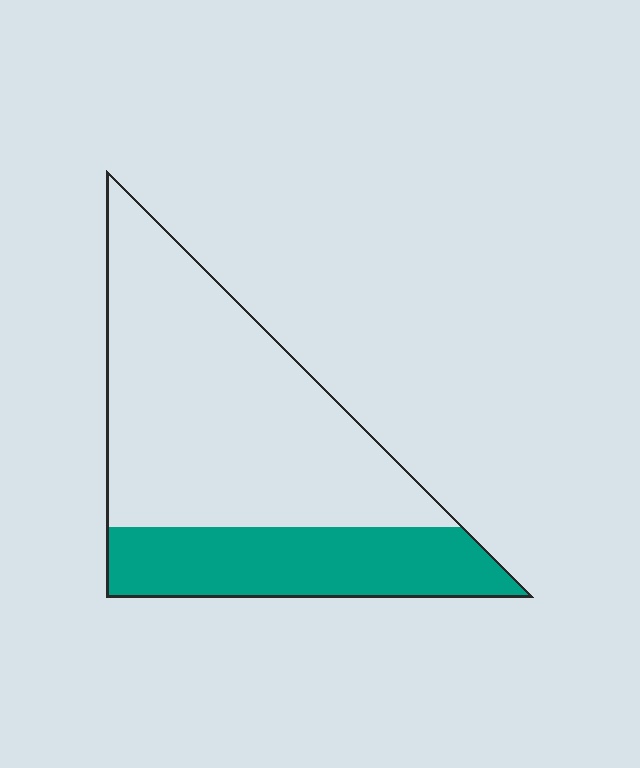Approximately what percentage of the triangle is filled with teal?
Approximately 30%.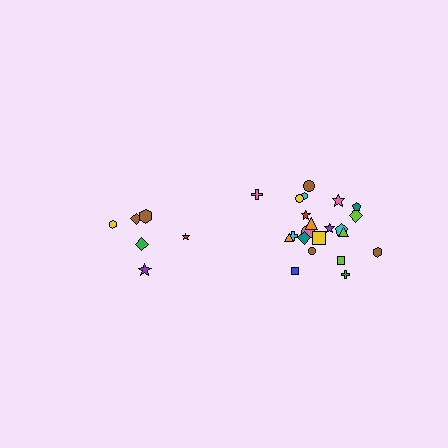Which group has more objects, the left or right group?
The right group.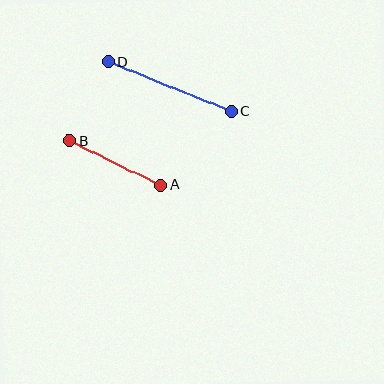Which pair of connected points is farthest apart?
Points C and D are farthest apart.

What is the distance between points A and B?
The distance is approximately 102 pixels.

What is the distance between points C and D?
The distance is approximately 133 pixels.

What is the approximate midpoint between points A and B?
The midpoint is at approximately (115, 163) pixels.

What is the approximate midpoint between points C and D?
The midpoint is at approximately (170, 87) pixels.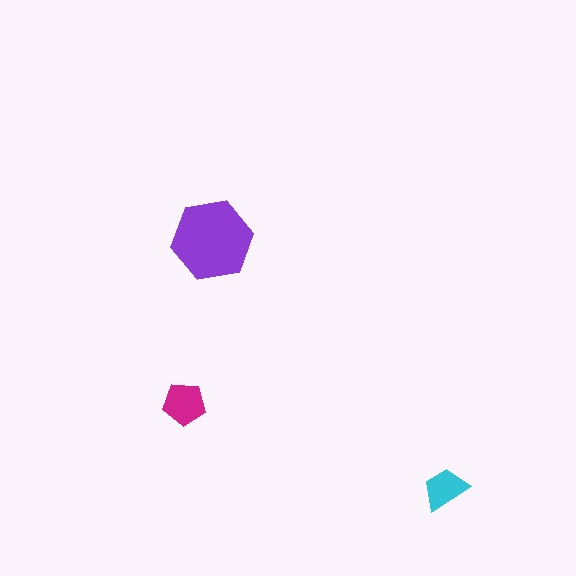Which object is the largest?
The purple hexagon.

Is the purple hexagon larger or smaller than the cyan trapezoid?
Larger.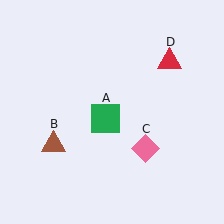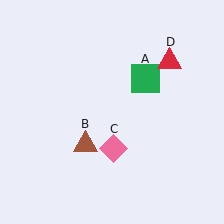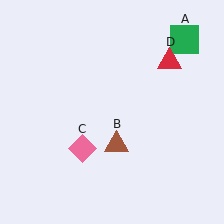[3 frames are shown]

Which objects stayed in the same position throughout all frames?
Red triangle (object D) remained stationary.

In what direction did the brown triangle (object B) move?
The brown triangle (object B) moved right.